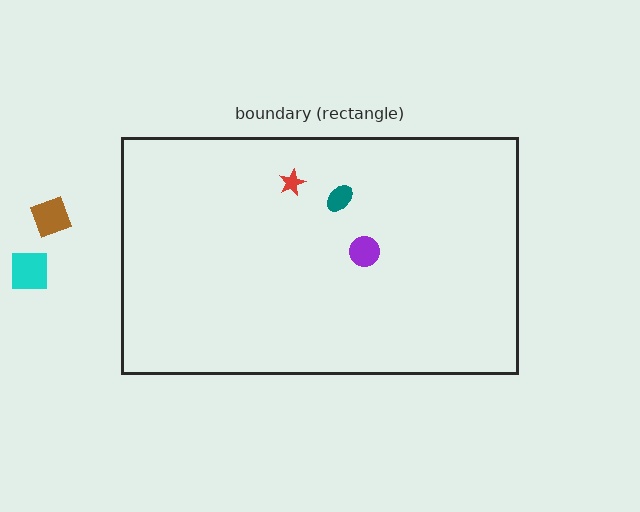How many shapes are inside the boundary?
3 inside, 2 outside.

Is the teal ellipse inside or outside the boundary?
Inside.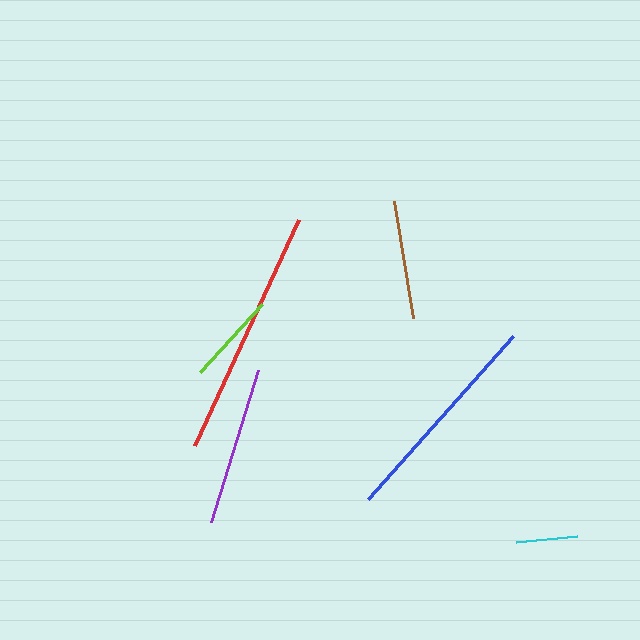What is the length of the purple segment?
The purple segment is approximately 159 pixels long.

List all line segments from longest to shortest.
From longest to shortest: red, blue, purple, brown, lime, cyan.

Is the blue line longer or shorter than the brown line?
The blue line is longer than the brown line.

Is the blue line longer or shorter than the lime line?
The blue line is longer than the lime line.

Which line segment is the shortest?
The cyan line is the shortest at approximately 61 pixels.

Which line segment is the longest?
The red line is the longest at approximately 249 pixels.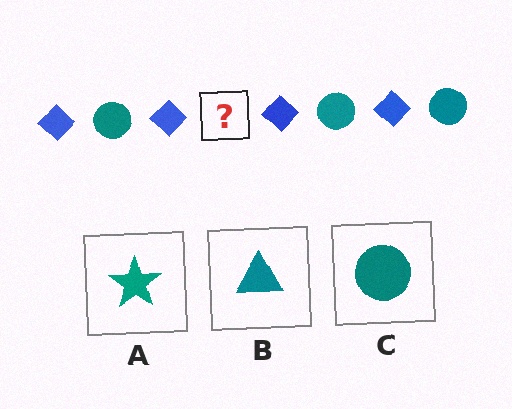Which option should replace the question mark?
Option C.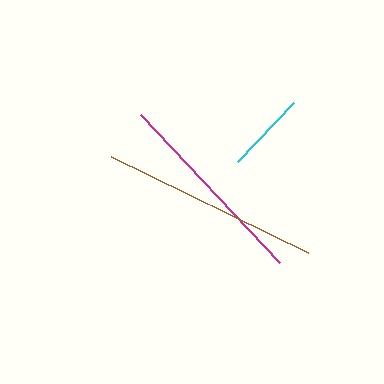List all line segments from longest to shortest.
From longest to shortest: brown, magenta, cyan.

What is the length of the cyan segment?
The cyan segment is approximately 81 pixels long.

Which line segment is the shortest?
The cyan line is the shortest at approximately 81 pixels.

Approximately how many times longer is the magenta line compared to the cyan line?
The magenta line is approximately 2.5 times the length of the cyan line.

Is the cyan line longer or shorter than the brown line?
The brown line is longer than the cyan line.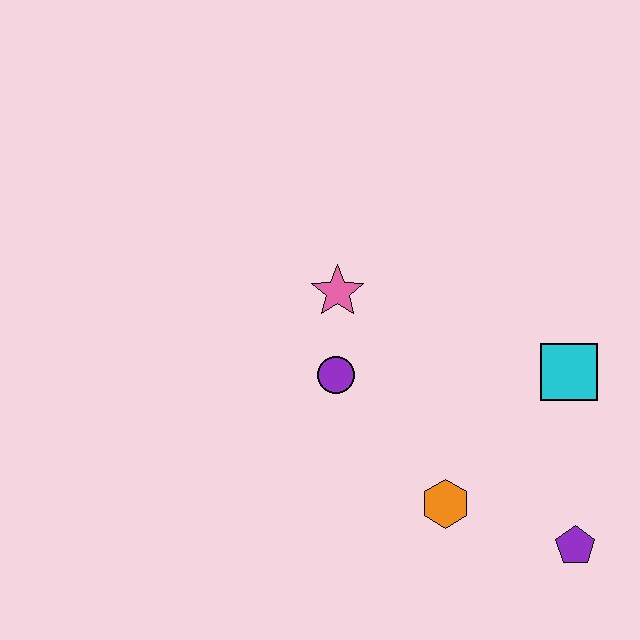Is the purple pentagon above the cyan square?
No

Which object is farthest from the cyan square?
The pink star is farthest from the cyan square.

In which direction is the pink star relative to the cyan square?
The pink star is to the left of the cyan square.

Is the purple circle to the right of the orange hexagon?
No